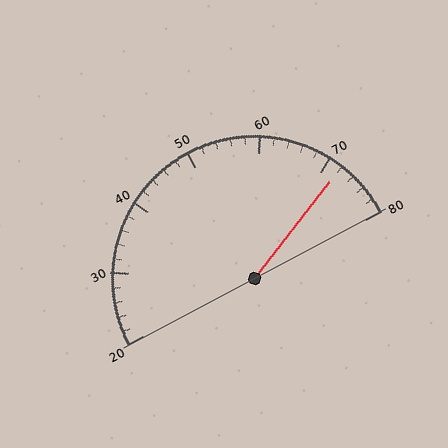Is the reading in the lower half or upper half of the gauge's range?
The reading is in the upper half of the range (20 to 80).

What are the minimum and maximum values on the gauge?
The gauge ranges from 20 to 80.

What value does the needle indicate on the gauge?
The needle indicates approximately 72.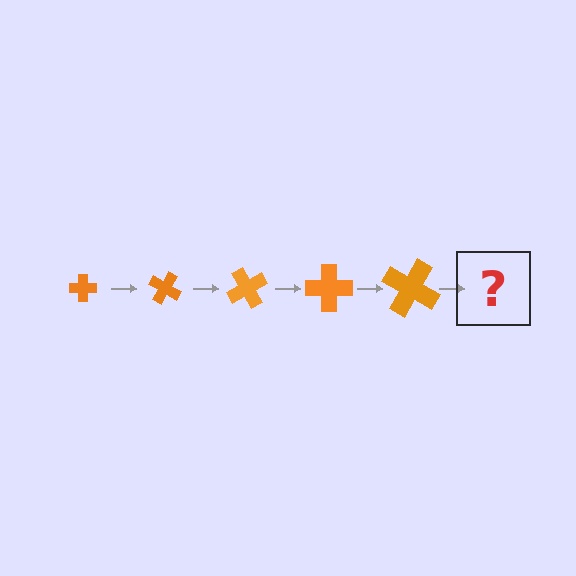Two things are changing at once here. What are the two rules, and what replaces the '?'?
The two rules are that the cross grows larger each step and it rotates 30 degrees each step. The '?' should be a cross, larger than the previous one and rotated 150 degrees from the start.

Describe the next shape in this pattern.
It should be a cross, larger than the previous one and rotated 150 degrees from the start.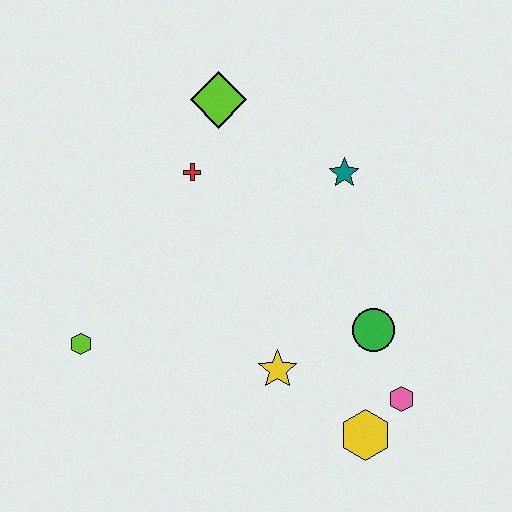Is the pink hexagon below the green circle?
Yes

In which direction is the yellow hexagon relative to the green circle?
The yellow hexagon is below the green circle.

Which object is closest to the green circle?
The pink hexagon is closest to the green circle.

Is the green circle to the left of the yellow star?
No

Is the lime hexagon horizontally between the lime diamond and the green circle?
No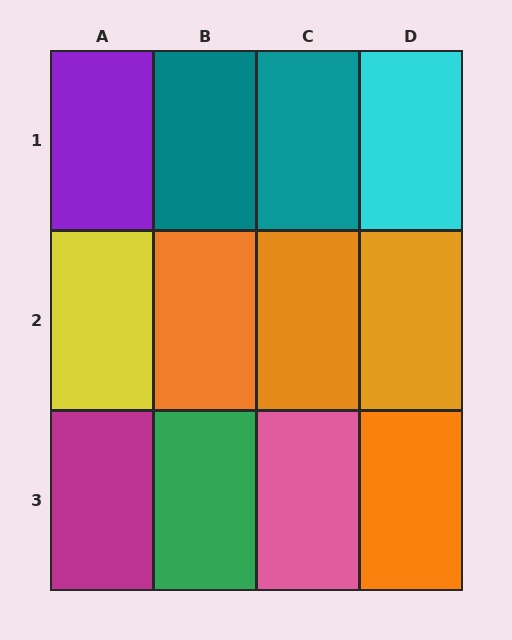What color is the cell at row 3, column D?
Orange.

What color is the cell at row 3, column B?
Green.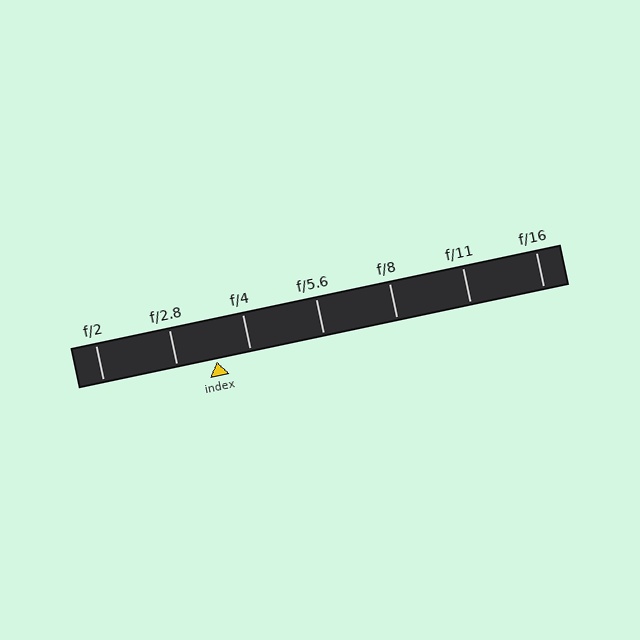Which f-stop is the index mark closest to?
The index mark is closest to f/4.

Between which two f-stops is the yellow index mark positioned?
The index mark is between f/2.8 and f/4.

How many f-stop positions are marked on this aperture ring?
There are 7 f-stop positions marked.